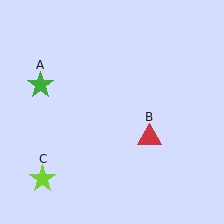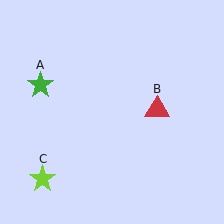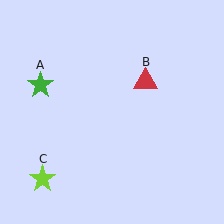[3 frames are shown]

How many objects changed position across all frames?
1 object changed position: red triangle (object B).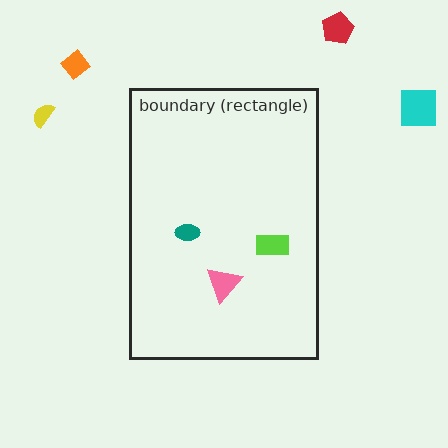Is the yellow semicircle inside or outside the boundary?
Outside.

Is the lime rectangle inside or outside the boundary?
Inside.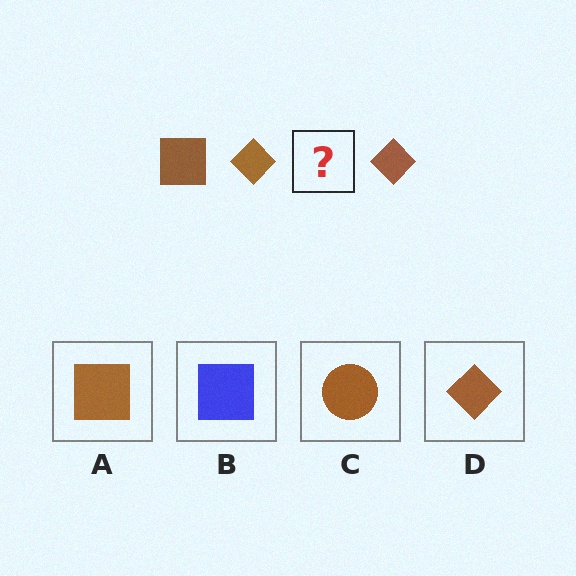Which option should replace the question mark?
Option A.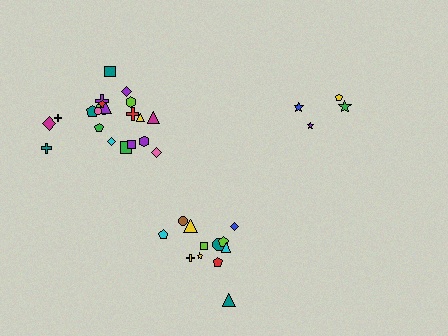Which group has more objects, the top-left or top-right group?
The top-left group.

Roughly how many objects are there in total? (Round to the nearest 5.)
Roughly 40 objects in total.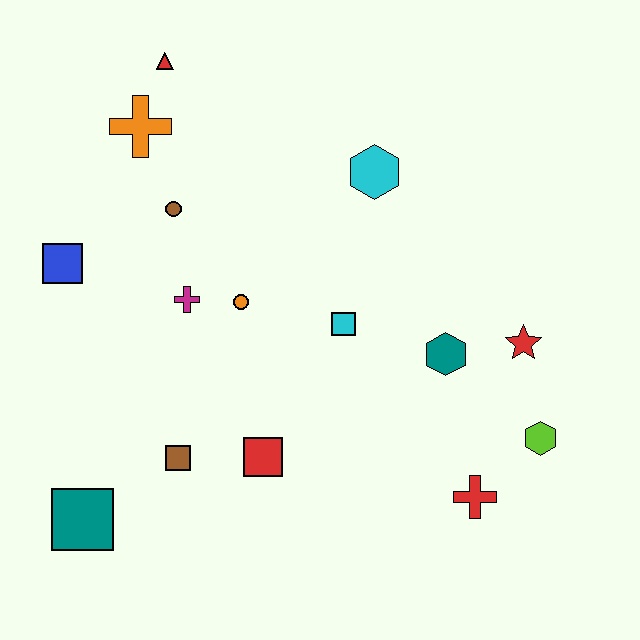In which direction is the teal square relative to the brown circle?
The teal square is below the brown circle.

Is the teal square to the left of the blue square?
No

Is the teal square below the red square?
Yes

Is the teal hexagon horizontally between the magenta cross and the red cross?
Yes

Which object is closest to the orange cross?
The red triangle is closest to the orange cross.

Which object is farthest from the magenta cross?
The lime hexagon is farthest from the magenta cross.